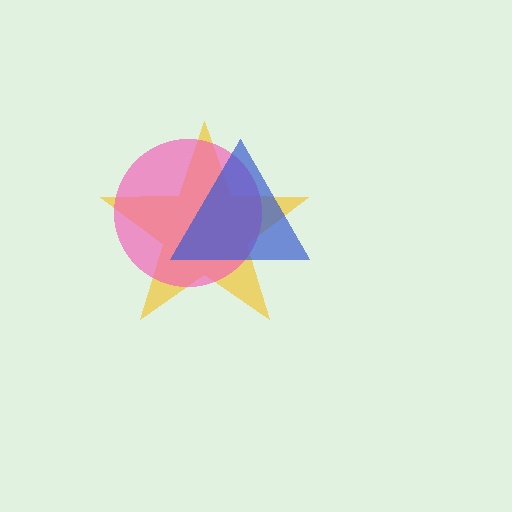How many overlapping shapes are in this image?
There are 3 overlapping shapes in the image.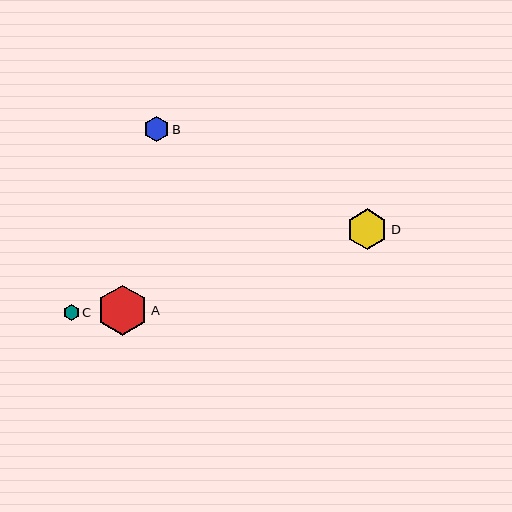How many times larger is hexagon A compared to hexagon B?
Hexagon A is approximately 2.1 times the size of hexagon B.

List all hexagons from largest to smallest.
From largest to smallest: A, D, B, C.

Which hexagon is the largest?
Hexagon A is the largest with a size of approximately 50 pixels.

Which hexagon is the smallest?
Hexagon C is the smallest with a size of approximately 16 pixels.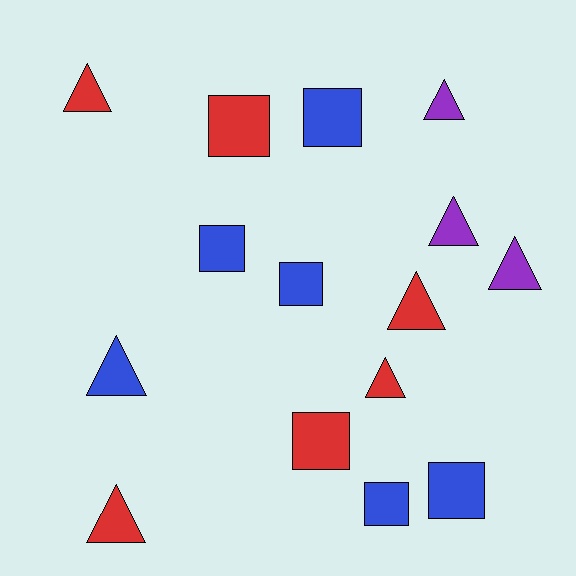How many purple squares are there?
There are no purple squares.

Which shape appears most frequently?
Triangle, with 8 objects.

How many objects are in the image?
There are 15 objects.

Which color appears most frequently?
Red, with 6 objects.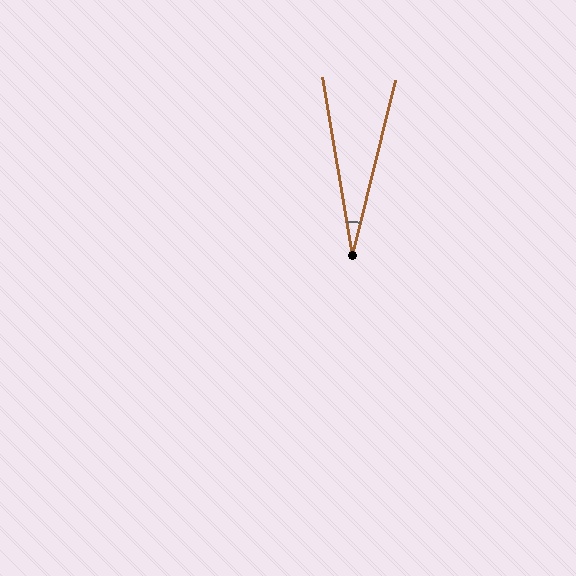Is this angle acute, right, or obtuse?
It is acute.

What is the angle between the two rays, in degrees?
Approximately 24 degrees.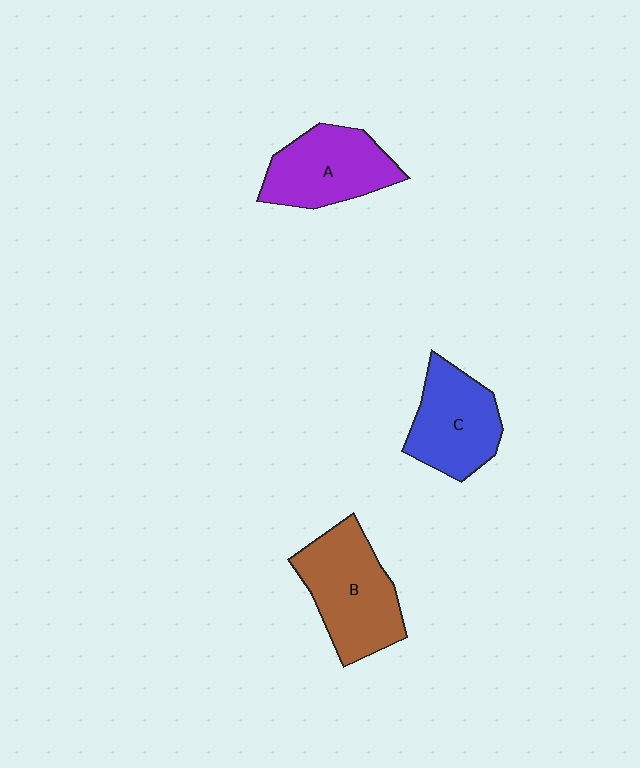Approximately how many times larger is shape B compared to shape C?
Approximately 1.2 times.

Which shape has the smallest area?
Shape C (blue).